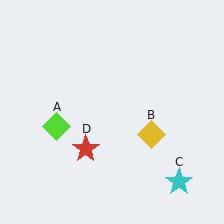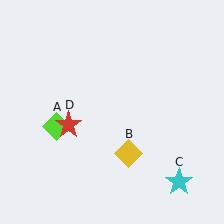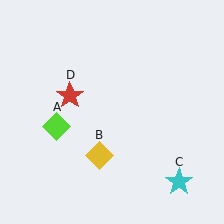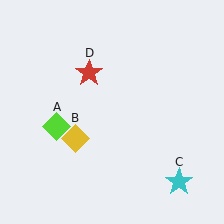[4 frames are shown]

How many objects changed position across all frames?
2 objects changed position: yellow diamond (object B), red star (object D).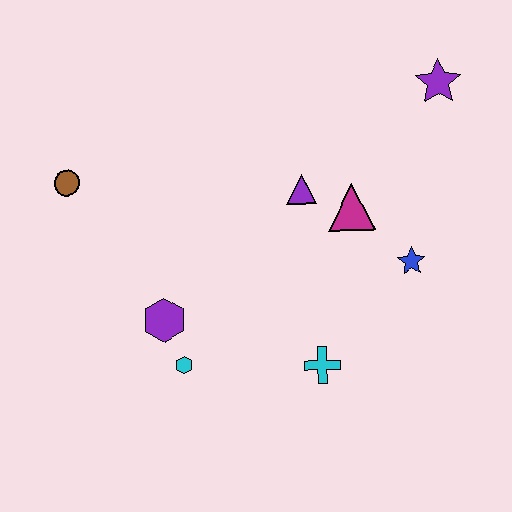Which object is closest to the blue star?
The magenta triangle is closest to the blue star.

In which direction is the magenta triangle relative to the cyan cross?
The magenta triangle is above the cyan cross.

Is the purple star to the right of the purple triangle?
Yes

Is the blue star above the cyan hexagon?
Yes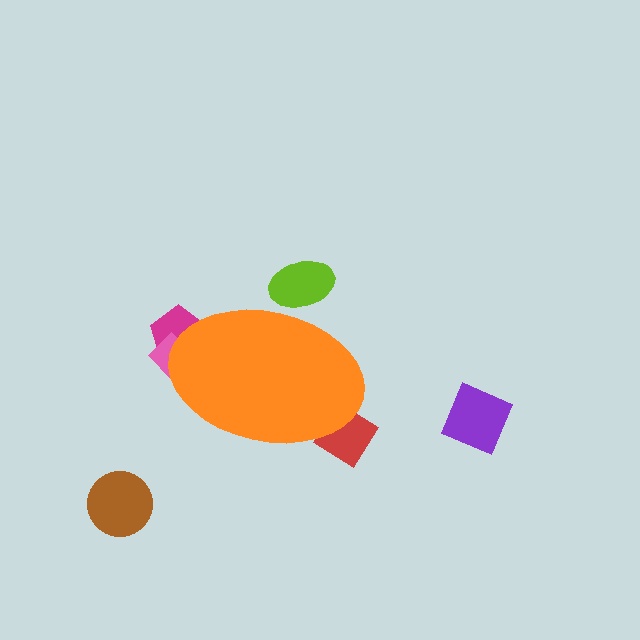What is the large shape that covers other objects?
An orange ellipse.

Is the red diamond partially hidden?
Yes, the red diamond is partially hidden behind the orange ellipse.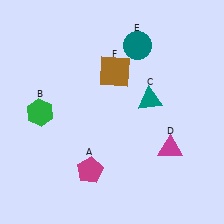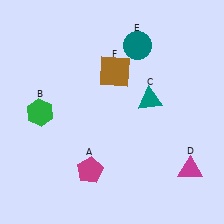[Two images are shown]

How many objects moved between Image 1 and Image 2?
1 object moved between the two images.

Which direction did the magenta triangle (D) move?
The magenta triangle (D) moved down.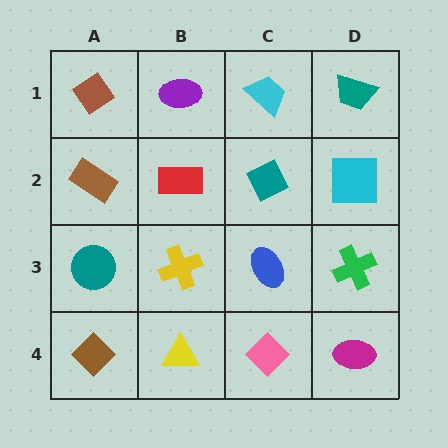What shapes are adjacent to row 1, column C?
A teal diamond (row 2, column C), a purple ellipse (row 1, column B), a teal trapezoid (row 1, column D).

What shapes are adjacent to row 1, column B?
A red rectangle (row 2, column B), a brown diamond (row 1, column A), a cyan trapezoid (row 1, column C).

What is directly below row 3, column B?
A yellow triangle.